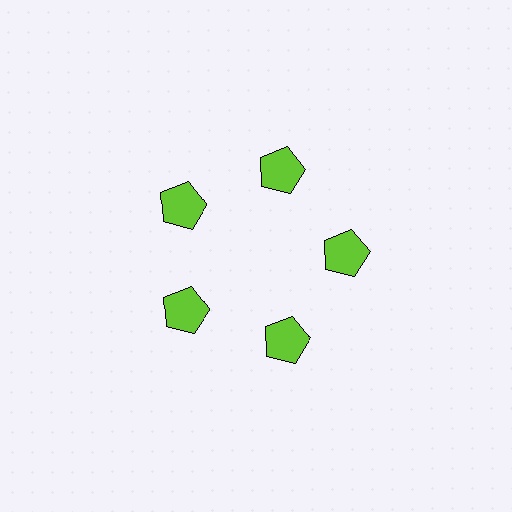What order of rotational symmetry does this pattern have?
This pattern has 5-fold rotational symmetry.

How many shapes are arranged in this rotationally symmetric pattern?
There are 5 shapes, arranged in 5 groups of 1.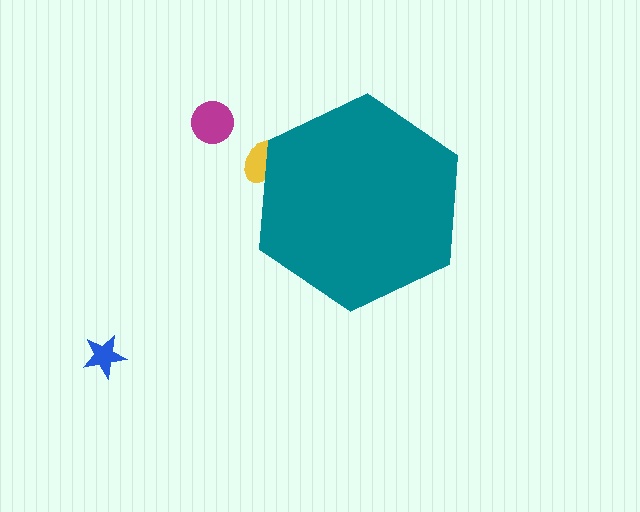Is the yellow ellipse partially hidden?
Yes, the yellow ellipse is partially hidden behind the teal hexagon.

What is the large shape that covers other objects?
A teal hexagon.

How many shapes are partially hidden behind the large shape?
1 shape is partially hidden.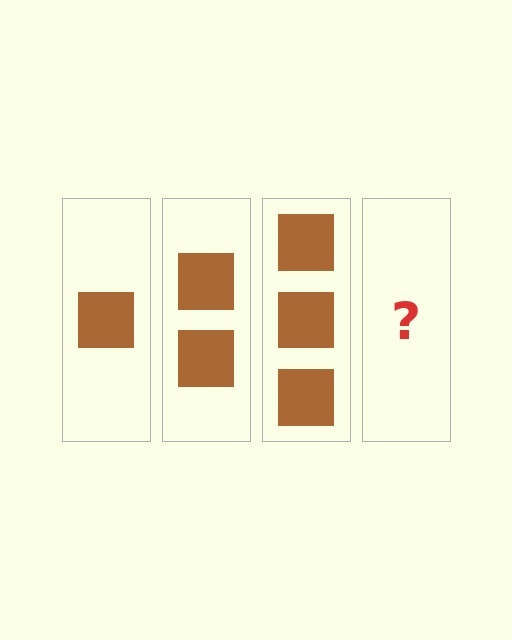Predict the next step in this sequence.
The next step is 4 squares.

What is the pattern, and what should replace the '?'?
The pattern is that each step adds one more square. The '?' should be 4 squares.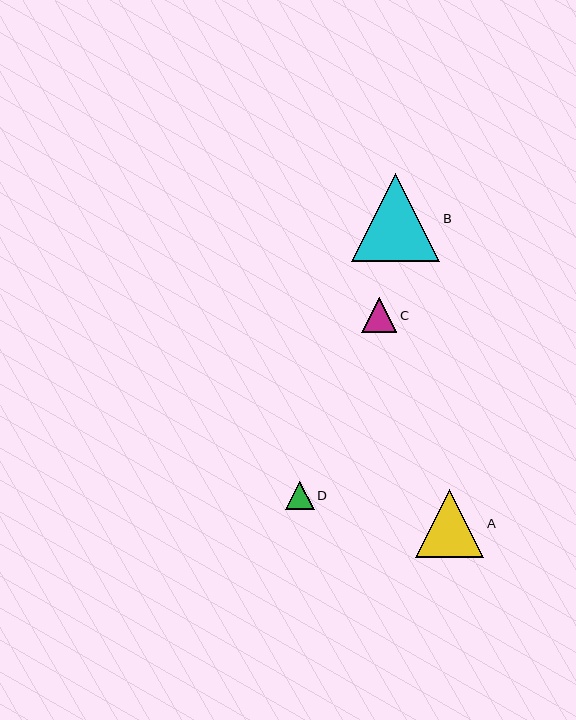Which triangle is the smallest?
Triangle D is the smallest with a size of approximately 28 pixels.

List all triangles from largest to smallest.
From largest to smallest: B, A, C, D.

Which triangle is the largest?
Triangle B is the largest with a size of approximately 88 pixels.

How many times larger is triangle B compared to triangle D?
Triangle B is approximately 3.1 times the size of triangle D.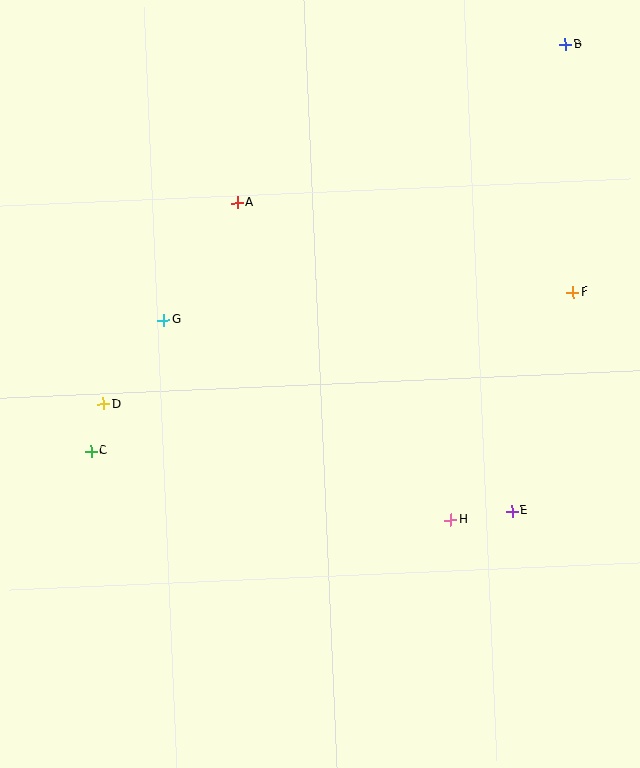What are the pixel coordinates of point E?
Point E is at (512, 511).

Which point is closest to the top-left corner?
Point A is closest to the top-left corner.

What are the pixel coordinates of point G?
Point G is at (164, 320).